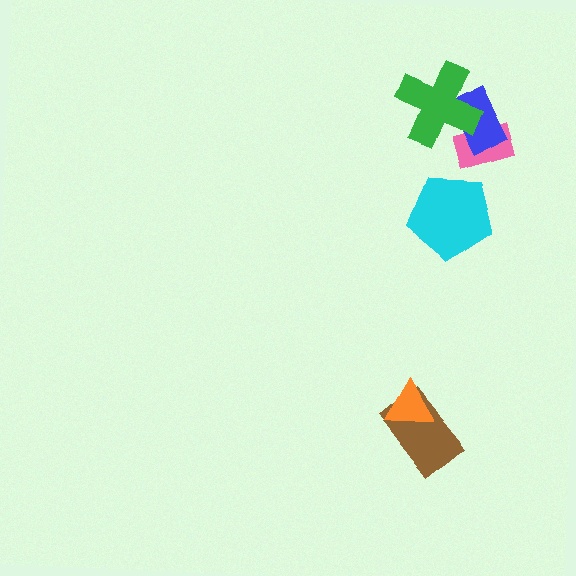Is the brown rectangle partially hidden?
Yes, it is partially covered by another shape.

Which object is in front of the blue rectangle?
The green cross is in front of the blue rectangle.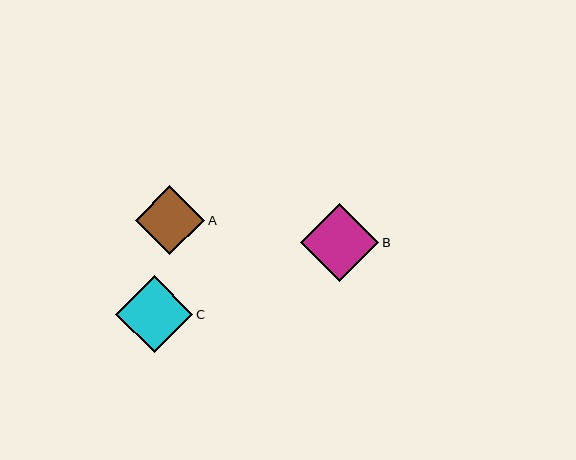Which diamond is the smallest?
Diamond A is the smallest with a size of approximately 69 pixels.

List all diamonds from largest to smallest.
From largest to smallest: B, C, A.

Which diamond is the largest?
Diamond B is the largest with a size of approximately 78 pixels.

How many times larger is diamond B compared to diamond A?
Diamond B is approximately 1.1 times the size of diamond A.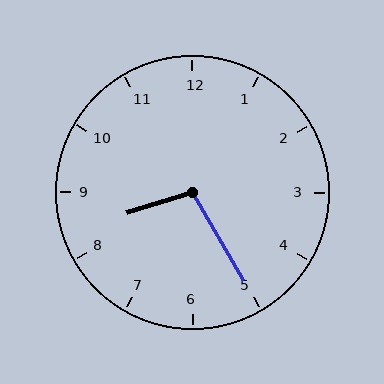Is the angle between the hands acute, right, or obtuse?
It is obtuse.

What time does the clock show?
8:25.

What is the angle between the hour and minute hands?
Approximately 102 degrees.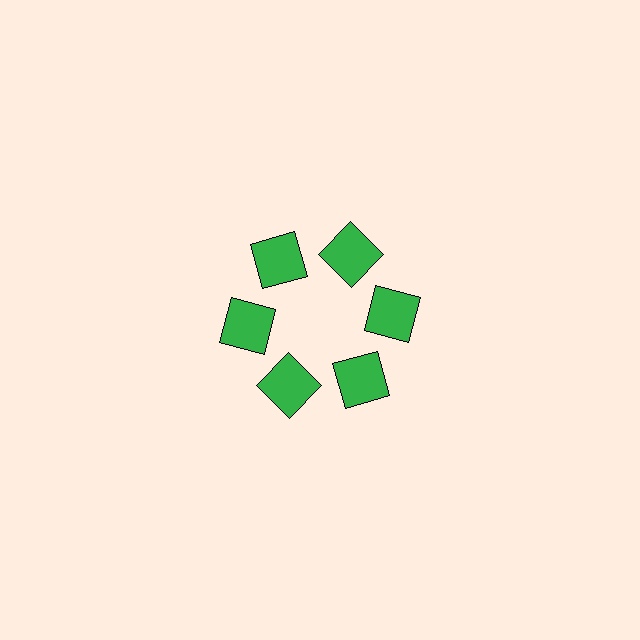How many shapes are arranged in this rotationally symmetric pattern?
There are 6 shapes, arranged in 6 groups of 1.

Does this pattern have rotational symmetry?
Yes, this pattern has 6-fold rotational symmetry. It looks the same after rotating 60 degrees around the center.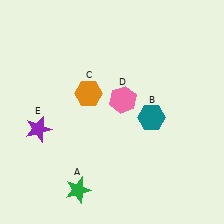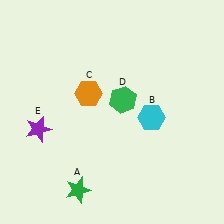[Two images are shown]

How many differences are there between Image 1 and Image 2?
There are 2 differences between the two images.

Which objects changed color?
B changed from teal to cyan. D changed from pink to green.